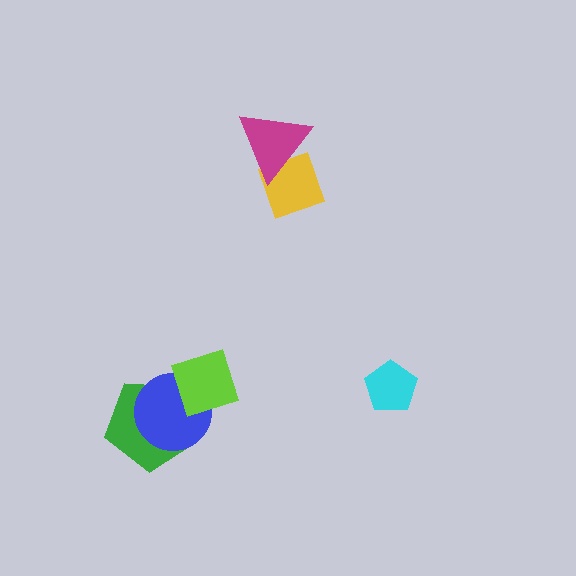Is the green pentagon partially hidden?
Yes, it is partially covered by another shape.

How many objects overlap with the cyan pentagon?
0 objects overlap with the cyan pentagon.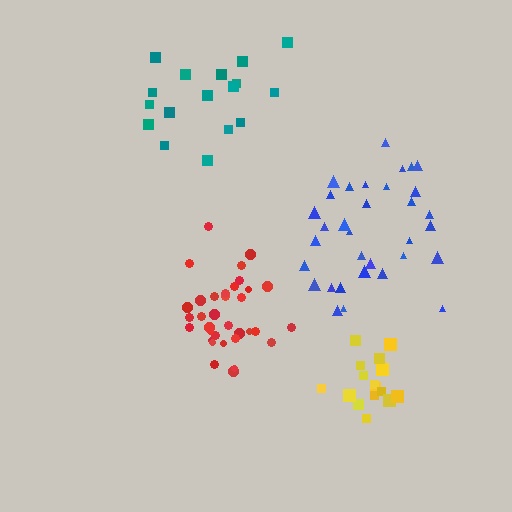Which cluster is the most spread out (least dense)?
Teal.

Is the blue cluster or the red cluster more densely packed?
Red.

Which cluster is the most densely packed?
Yellow.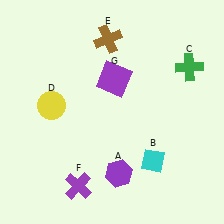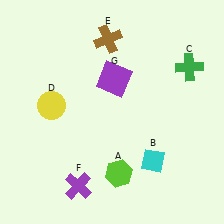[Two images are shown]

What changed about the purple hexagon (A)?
In Image 1, A is purple. In Image 2, it changed to lime.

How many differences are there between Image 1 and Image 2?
There is 1 difference between the two images.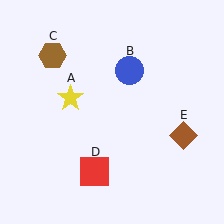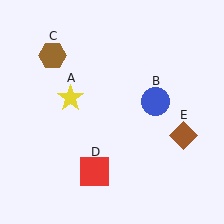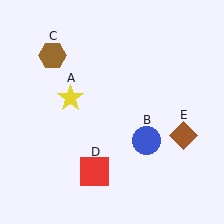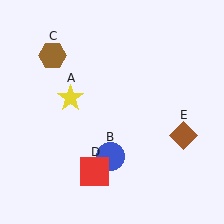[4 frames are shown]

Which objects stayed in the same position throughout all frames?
Yellow star (object A) and brown hexagon (object C) and red square (object D) and brown diamond (object E) remained stationary.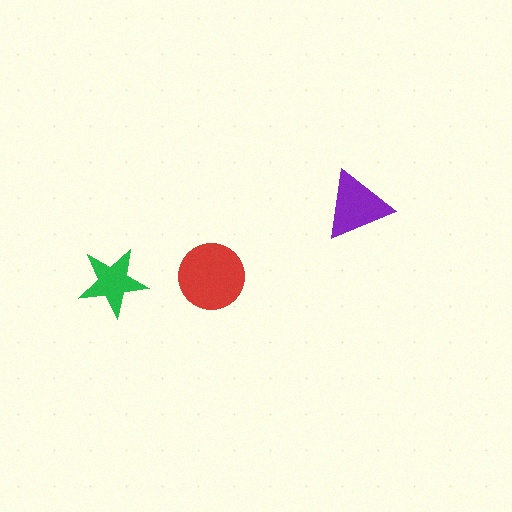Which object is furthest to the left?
The green star is leftmost.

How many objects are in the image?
There are 3 objects in the image.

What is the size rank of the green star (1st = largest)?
3rd.